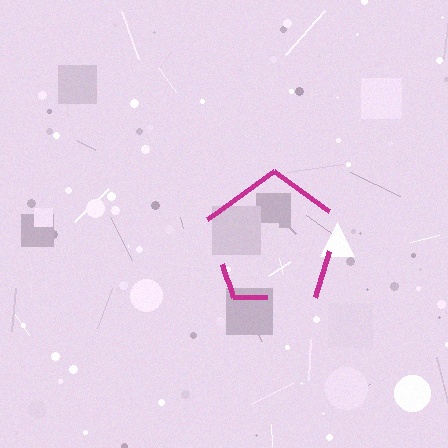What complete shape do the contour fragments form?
The contour fragments form a pentagon.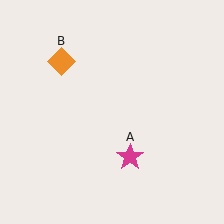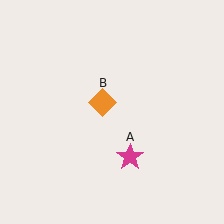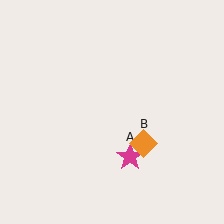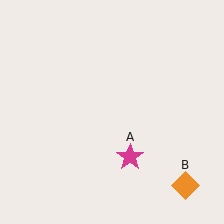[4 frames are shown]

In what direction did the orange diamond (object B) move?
The orange diamond (object B) moved down and to the right.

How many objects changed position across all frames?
1 object changed position: orange diamond (object B).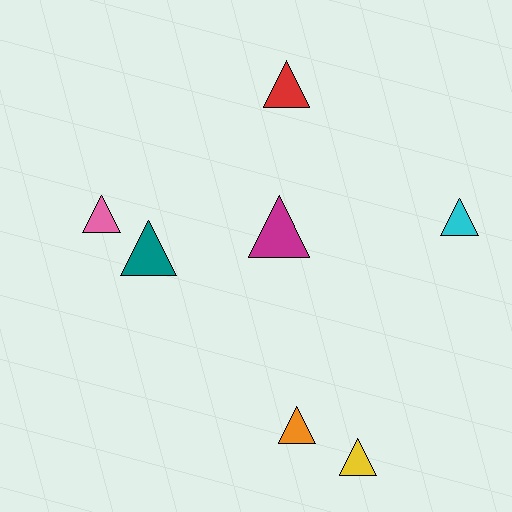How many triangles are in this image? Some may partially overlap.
There are 7 triangles.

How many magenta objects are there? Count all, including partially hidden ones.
There is 1 magenta object.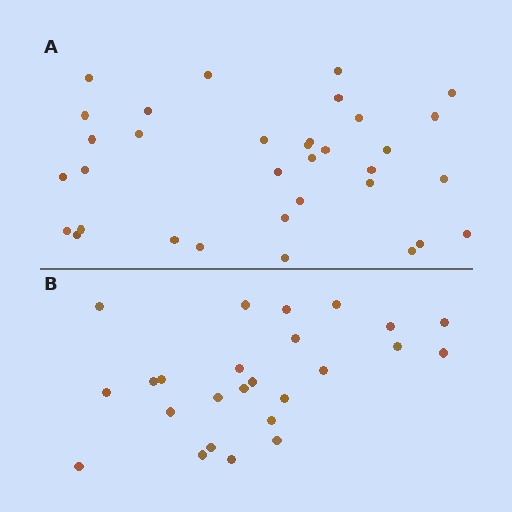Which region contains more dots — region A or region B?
Region A (the top region) has more dots.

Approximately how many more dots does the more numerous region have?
Region A has roughly 8 or so more dots than region B.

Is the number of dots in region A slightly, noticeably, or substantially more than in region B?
Region A has noticeably more, but not dramatically so. The ratio is roughly 1.4 to 1.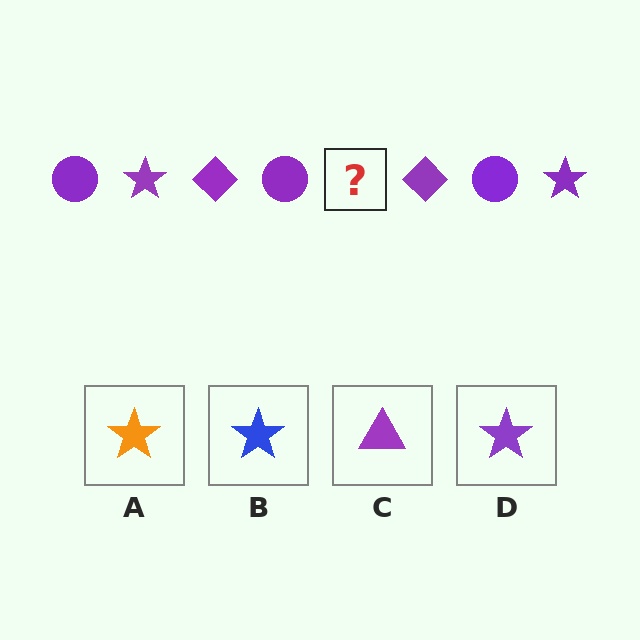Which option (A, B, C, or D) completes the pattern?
D.